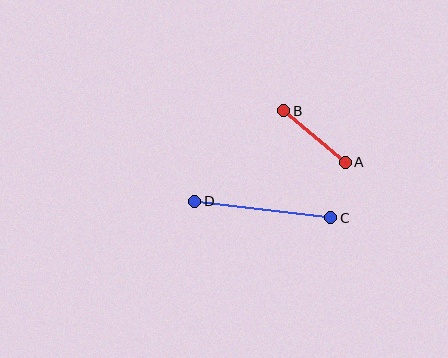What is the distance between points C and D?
The distance is approximately 137 pixels.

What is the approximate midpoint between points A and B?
The midpoint is at approximately (314, 136) pixels.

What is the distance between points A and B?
The distance is approximately 80 pixels.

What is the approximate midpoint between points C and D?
The midpoint is at approximately (263, 209) pixels.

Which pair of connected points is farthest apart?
Points C and D are farthest apart.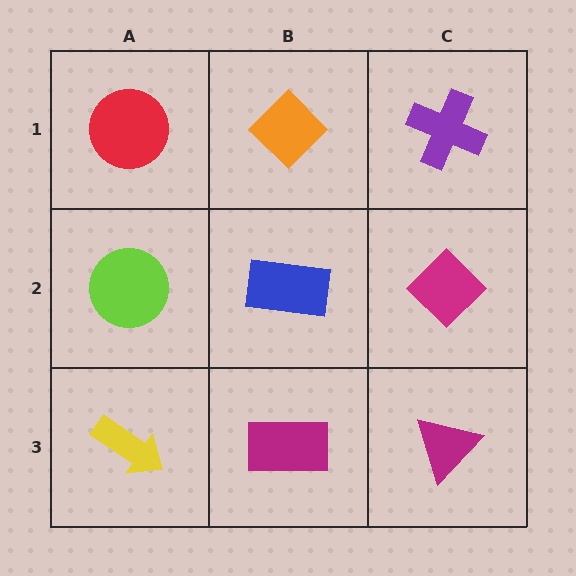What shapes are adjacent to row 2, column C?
A purple cross (row 1, column C), a magenta triangle (row 3, column C), a blue rectangle (row 2, column B).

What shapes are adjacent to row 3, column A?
A lime circle (row 2, column A), a magenta rectangle (row 3, column B).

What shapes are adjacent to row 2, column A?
A red circle (row 1, column A), a yellow arrow (row 3, column A), a blue rectangle (row 2, column B).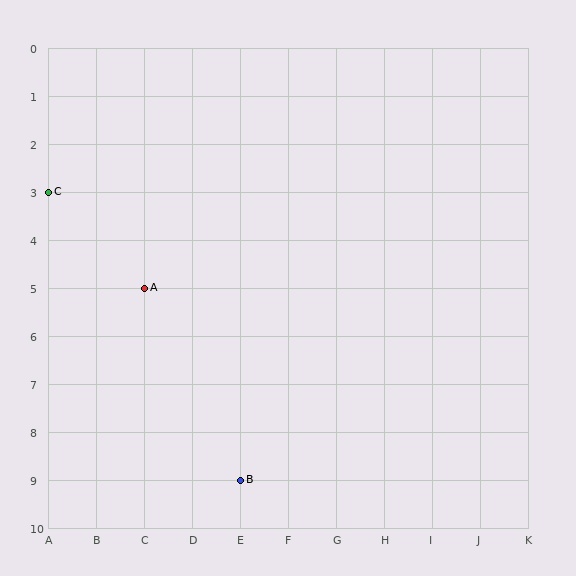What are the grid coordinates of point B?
Point B is at grid coordinates (E, 9).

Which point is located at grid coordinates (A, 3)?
Point C is at (A, 3).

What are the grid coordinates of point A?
Point A is at grid coordinates (C, 5).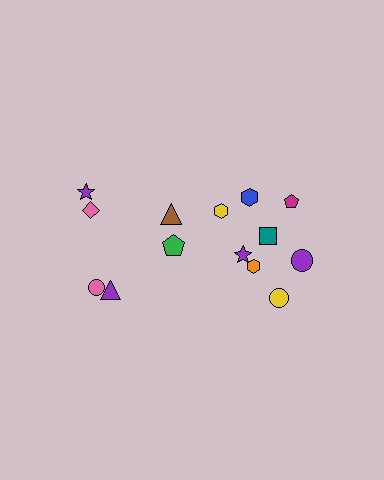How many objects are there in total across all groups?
There are 14 objects.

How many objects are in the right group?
There are 8 objects.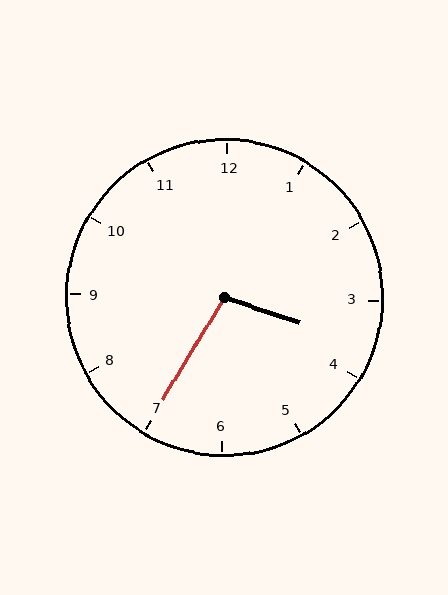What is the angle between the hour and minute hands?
Approximately 102 degrees.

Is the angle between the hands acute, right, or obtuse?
It is obtuse.